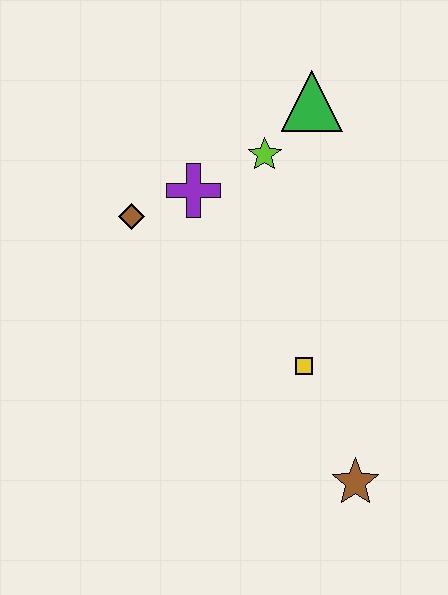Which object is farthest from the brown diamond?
The brown star is farthest from the brown diamond.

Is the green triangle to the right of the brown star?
No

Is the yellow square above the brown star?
Yes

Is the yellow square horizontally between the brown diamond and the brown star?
Yes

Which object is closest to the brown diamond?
The purple cross is closest to the brown diamond.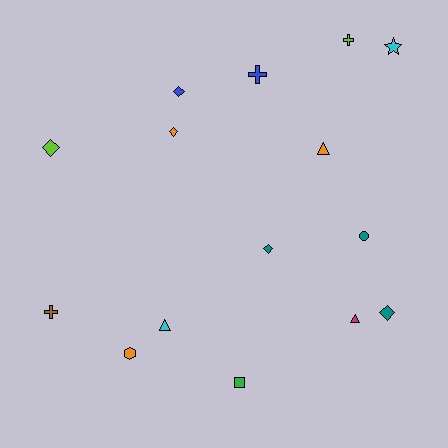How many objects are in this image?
There are 15 objects.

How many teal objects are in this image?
There are 3 teal objects.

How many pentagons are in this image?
There are no pentagons.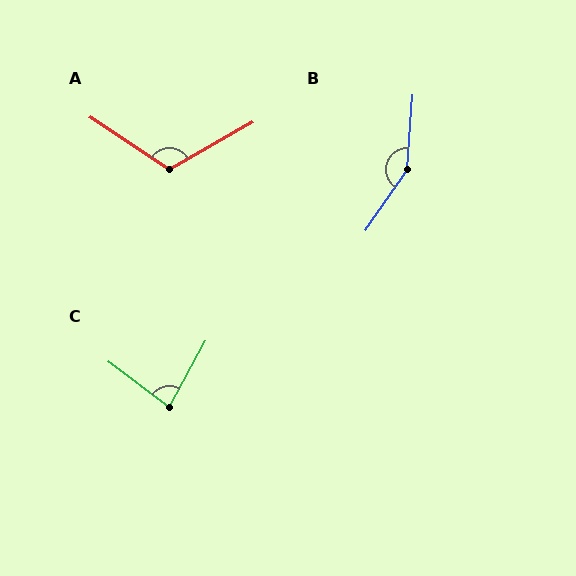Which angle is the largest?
B, at approximately 150 degrees.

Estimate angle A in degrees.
Approximately 117 degrees.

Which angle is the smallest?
C, at approximately 82 degrees.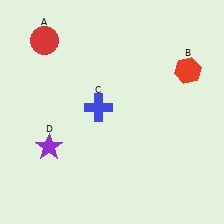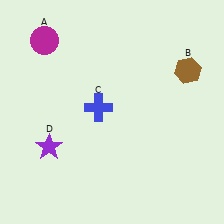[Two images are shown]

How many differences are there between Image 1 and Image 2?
There are 2 differences between the two images.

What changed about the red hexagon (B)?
In Image 1, B is red. In Image 2, it changed to brown.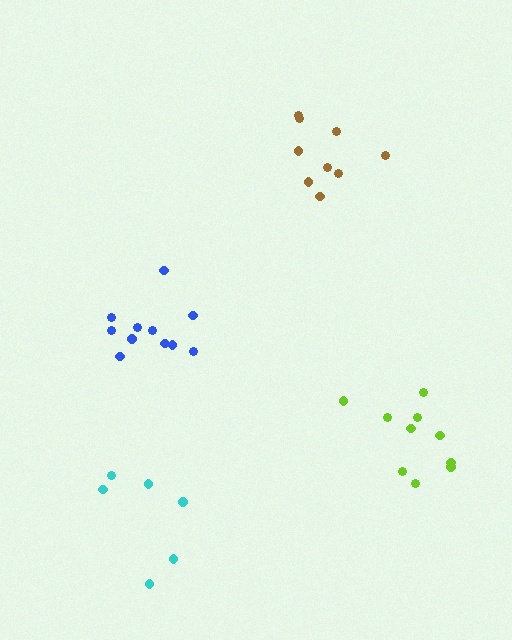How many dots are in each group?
Group 1: 11 dots, Group 2: 10 dots, Group 3: 9 dots, Group 4: 6 dots (36 total).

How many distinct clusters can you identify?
There are 4 distinct clusters.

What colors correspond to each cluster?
The clusters are colored: blue, lime, brown, cyan.